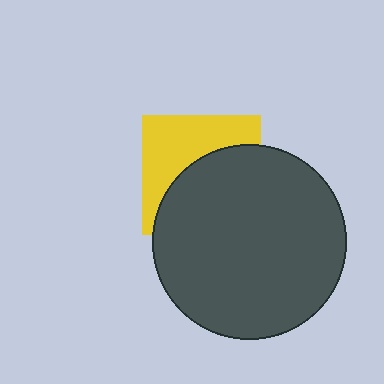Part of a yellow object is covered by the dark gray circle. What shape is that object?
It is a square.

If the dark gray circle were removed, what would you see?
You would see the complete yellow square.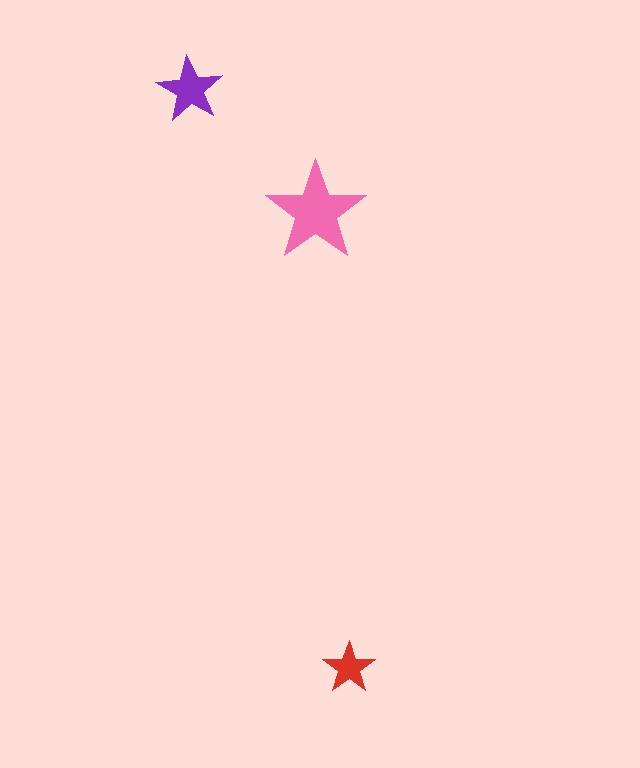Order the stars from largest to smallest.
the pink one, the purple one, the red one.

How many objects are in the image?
There are 3 objects in the image.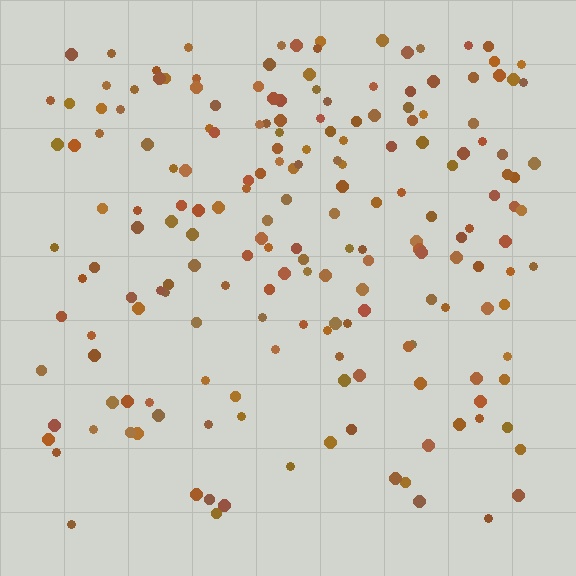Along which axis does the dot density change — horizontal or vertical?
Vertical.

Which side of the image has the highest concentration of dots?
The top.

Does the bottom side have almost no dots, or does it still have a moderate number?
Still a moderate number, just noticeably fewer than the top.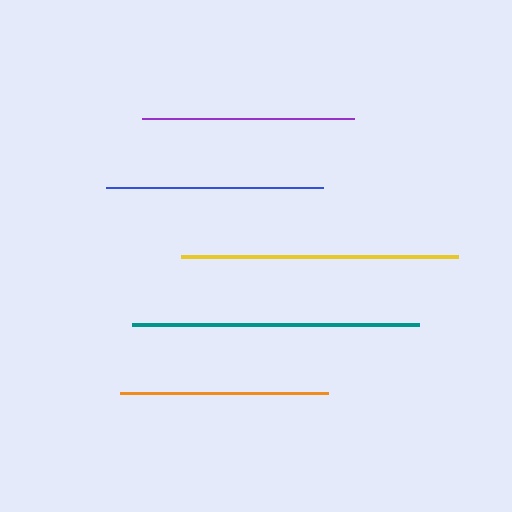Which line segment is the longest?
The teal line is the longest at approximately 287 pixels.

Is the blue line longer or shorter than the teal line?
The teal line is longer than the blue line.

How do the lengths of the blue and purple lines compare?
The blue and purple lines are approximately the same length.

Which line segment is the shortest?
The orange line is the shortest at approximately 207 pixels.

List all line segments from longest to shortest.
From longest to shortest: teal, yellow, blue, purple, orange.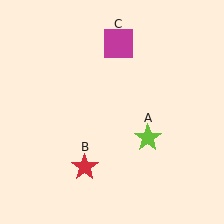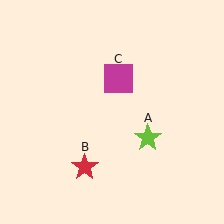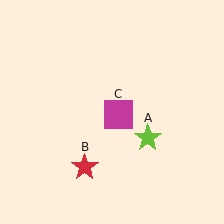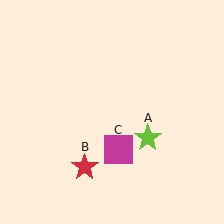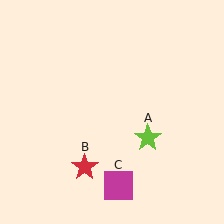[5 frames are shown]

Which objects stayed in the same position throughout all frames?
Lime star (object A) and red star (object B) remained stationary.